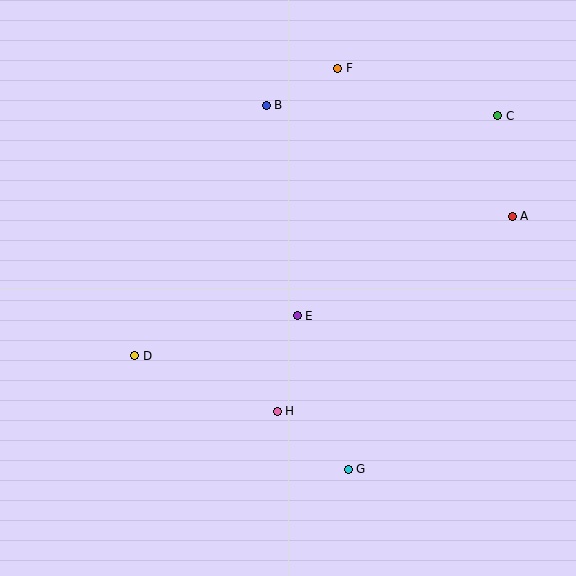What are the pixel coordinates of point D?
Point D is at (135, 356).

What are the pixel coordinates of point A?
Point A is at (512, 216).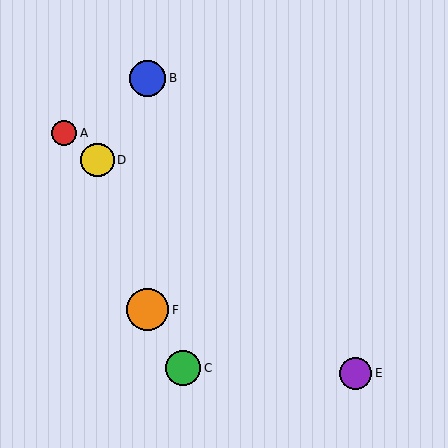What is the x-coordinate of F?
Object F is at x≈148.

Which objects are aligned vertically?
Objects B, F are aligned vertically.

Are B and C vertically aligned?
No, B is at x≈148 and C is at x≈183.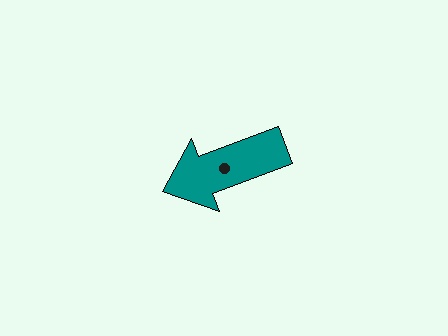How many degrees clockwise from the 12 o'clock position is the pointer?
Approximately 249 degrees.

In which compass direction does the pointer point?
West.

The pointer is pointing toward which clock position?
Roughly 8 o'clock.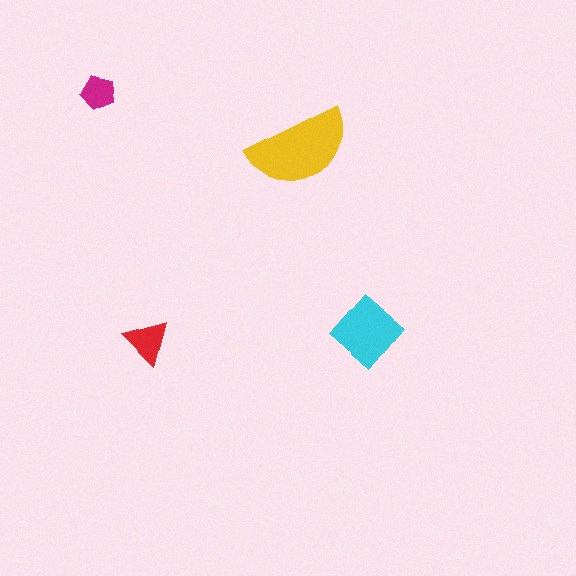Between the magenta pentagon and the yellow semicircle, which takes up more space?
The yellow semicircle.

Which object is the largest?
The yellow semicircle.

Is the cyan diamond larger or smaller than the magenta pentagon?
Larger.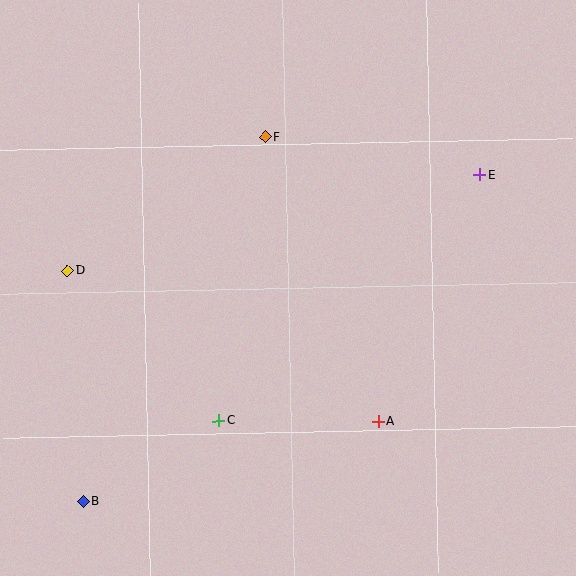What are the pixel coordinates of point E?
Point E is at (480, 175).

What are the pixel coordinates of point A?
Point A is at (378, 421).